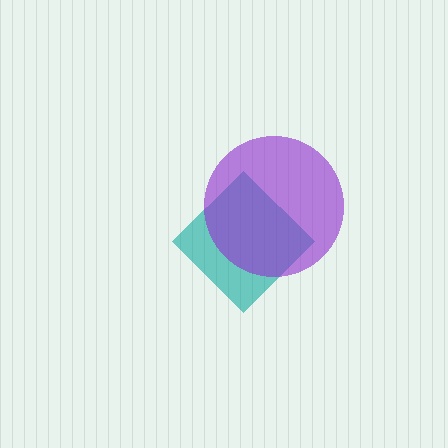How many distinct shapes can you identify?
There are 2 distinct shapes: a teal diamond, a purple circle.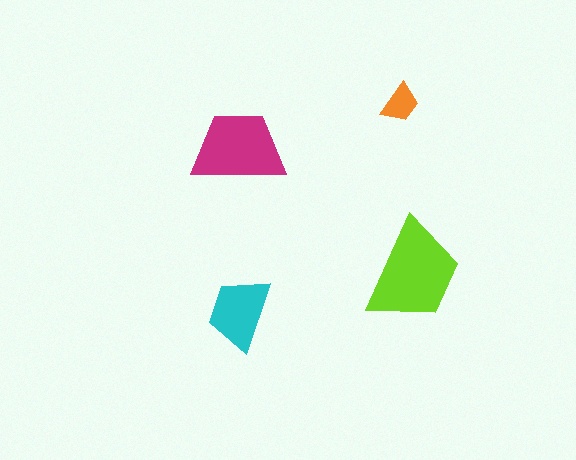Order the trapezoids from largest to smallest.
the lime one, the magenta one, the cyan one, the orange one.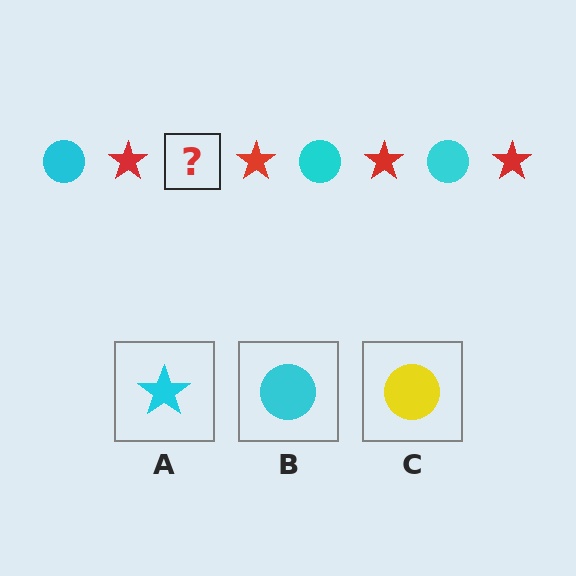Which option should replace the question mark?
Option B.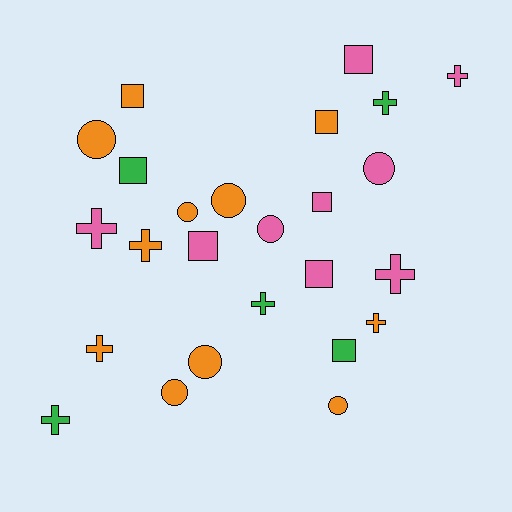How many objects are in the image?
There are 25 objects.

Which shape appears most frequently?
Cross, with 9 objects.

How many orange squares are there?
There are 2 orange squares.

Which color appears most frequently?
Orange, with 11 objects.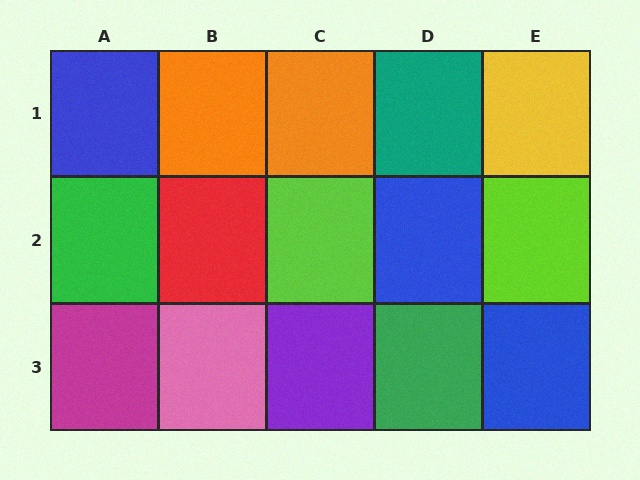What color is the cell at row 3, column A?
Magenta.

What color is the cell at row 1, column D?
Teal.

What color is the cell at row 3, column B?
Pink.